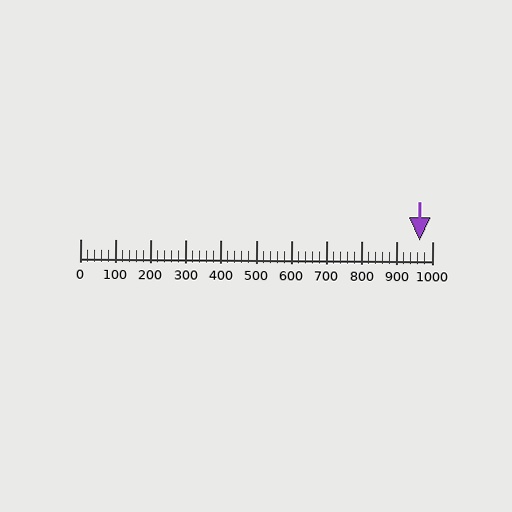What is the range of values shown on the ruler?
The ruler shows values from 0 to 1000.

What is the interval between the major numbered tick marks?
The major tick marks are spaced 100 units apart.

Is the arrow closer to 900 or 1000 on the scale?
The arrow is closer to 1000.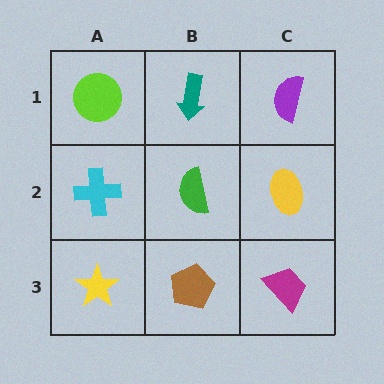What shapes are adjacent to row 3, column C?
A yellow ellipse (row 2, column C), a brown pentagon (row 3, column B).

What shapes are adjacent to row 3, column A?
A cyan cross (row 2, column A), a brown pentagon (row 3, column B).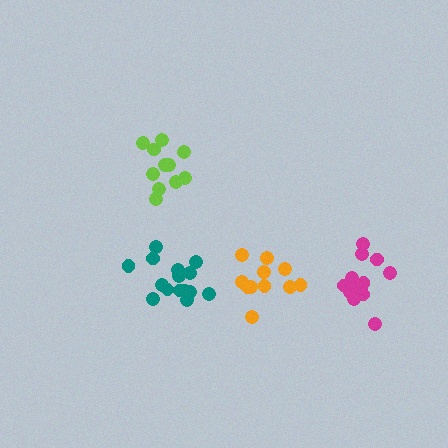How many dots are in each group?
Group 1: 11 dots, Group 2: 15 dots, Group 3: 11 dots, Group 4: 13 dots (50 total).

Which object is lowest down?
The teal cluster is bottommost.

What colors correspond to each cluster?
The clusters are colored: orange, teal, lime, magenta.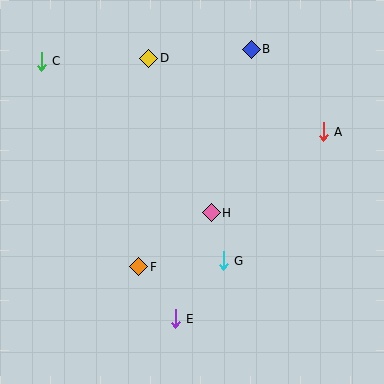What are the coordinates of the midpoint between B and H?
The midpoint between B and H is at (231, 131).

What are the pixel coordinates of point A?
Point A is at (323, 132).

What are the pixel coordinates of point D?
Point D is at (149, 58).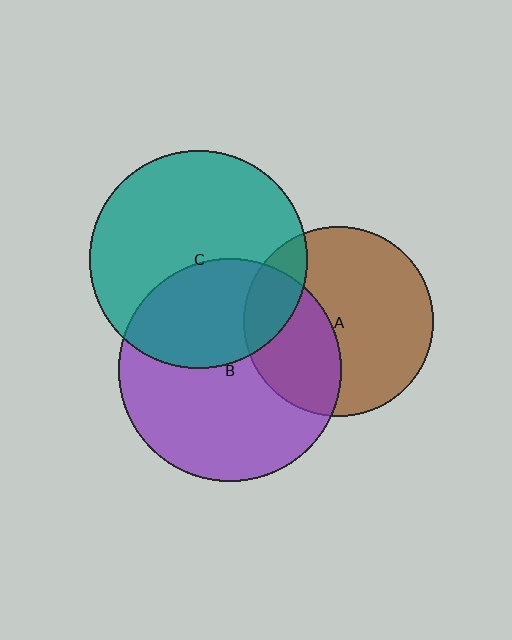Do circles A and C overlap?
Yes.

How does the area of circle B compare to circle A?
Approximately 1.4 times.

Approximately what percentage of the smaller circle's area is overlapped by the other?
Approximately 15%.